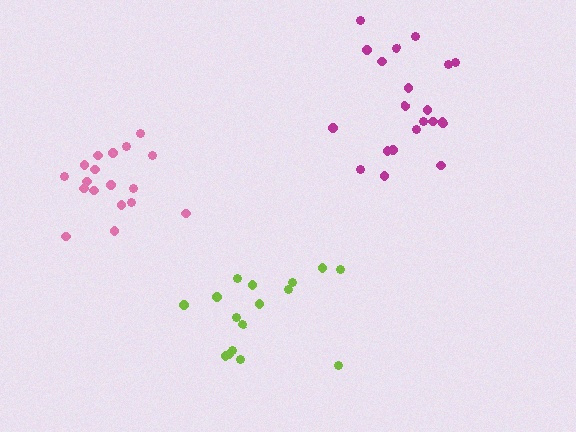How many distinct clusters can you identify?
There are 3 distinct clusters.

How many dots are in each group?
Group 1: 21 dots, Group 2: 18 dots, Group 3: 16 dots (55 total).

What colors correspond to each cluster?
The clusters are colored: magenta, pink, lime.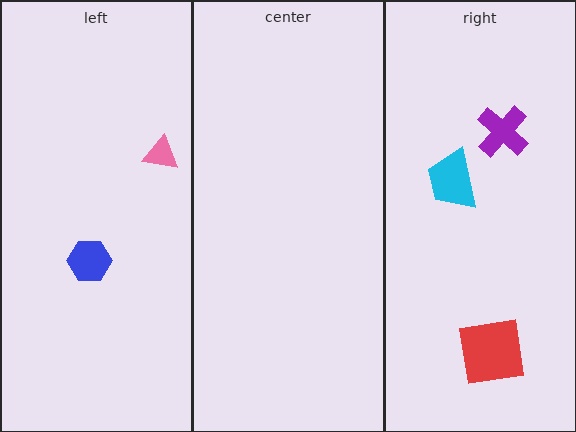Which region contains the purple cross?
The right region.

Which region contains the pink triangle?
The left region.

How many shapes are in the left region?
2.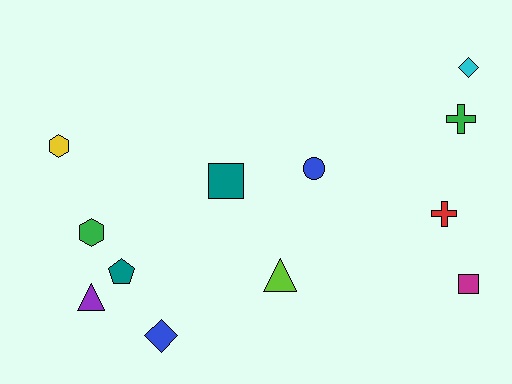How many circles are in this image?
There is 1 circle.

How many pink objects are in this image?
There are no pink objects.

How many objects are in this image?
There are 12 objects.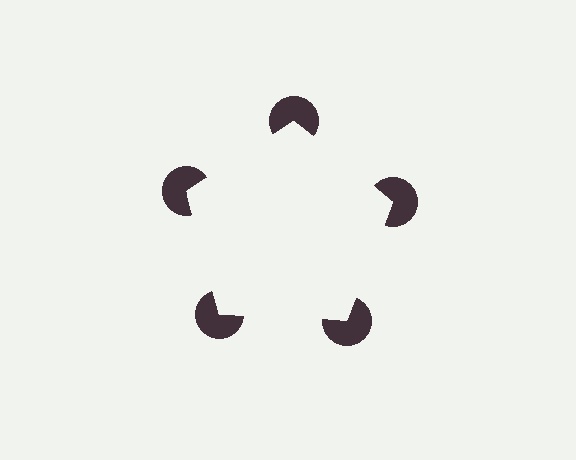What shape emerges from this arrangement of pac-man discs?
An illusory pentagon — its edges are inferred from the aligned wedge cuts in the pac-man discs, not physically drawn.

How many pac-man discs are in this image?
There are 5 — one at each vertex of the illusory pentagon.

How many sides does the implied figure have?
5 sides.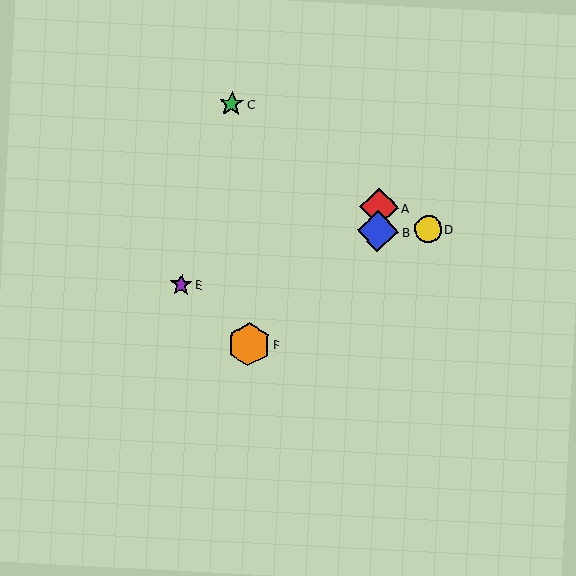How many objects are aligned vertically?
2 objects (A, B) are aligned vertically.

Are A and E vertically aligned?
No, A is at x≈379 and E is at x≈181.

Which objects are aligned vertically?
Objects A, B are aligned vertically.